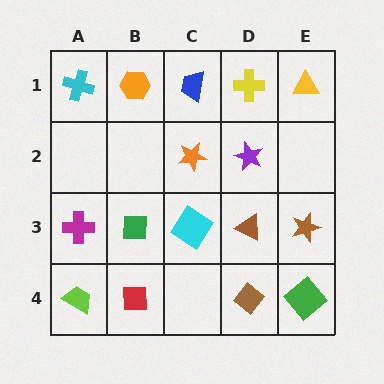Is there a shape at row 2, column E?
No, that cell is empty.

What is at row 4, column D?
A brown diamond.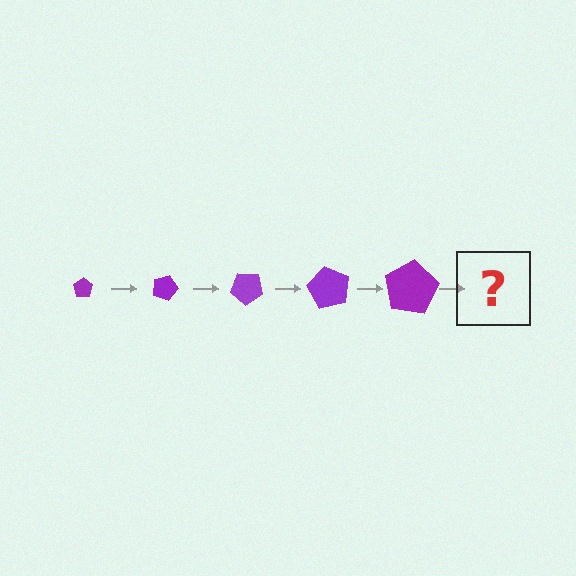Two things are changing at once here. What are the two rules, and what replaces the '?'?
The two rules are that the pentagon grows larger each step and it rotates 20 degrees each step. The '?' should be a pentagon, larger than the previous one and rotated 100 degrees from the start.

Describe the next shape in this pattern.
It should be a pentagon, larger than the previous one and rotated 100 degrees from the start.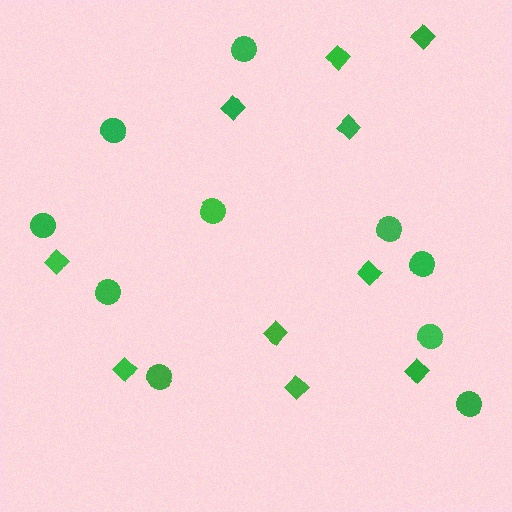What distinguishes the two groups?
There are 2 groups: one group of diamonds (10) and one group of circles (10).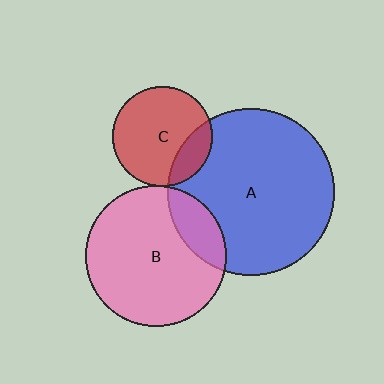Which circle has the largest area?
Circle A (blue).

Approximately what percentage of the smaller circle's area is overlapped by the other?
Approximately 20%.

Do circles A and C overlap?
Yes.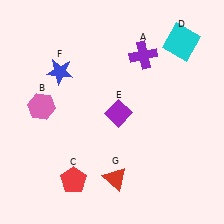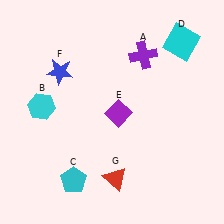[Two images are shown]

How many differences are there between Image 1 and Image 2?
There are 2 differences between the two images.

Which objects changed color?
B changed from pink to cyan. C changed from red to cyan.